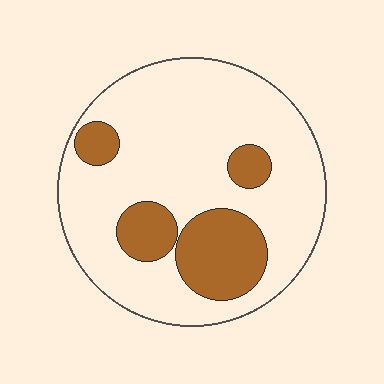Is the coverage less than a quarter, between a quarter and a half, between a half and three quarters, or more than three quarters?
Less than a quarter.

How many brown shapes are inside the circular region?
4.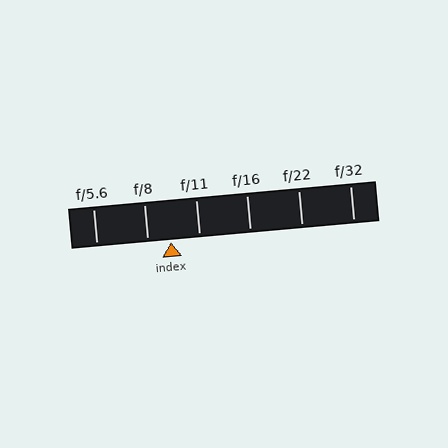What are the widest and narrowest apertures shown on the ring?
The widest aperture shown is f/5.6 and the narrowest is f/32.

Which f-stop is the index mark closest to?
The index mark is closest to f/8.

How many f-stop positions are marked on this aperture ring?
There are 6 f-stop positions marked.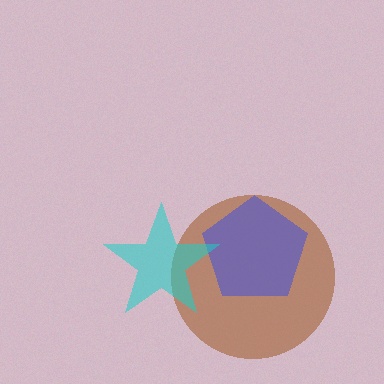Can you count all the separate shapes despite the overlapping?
Yes, there are 3 separate shapes.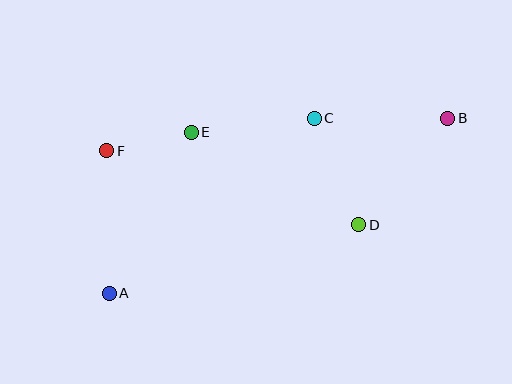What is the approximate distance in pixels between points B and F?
The distance between B and F is approximately 343 pixels.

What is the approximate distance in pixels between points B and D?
The distance between B and D is approximately 139 pixels.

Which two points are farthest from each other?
Points A and B are farthest from each other.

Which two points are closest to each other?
Points E and F are closest to each other.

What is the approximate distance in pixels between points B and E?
The distance between B and E is approximately 257 pixels.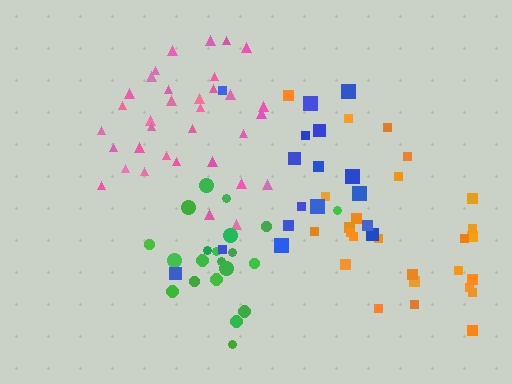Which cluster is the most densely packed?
Pink.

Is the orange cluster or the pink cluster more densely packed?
Pink.